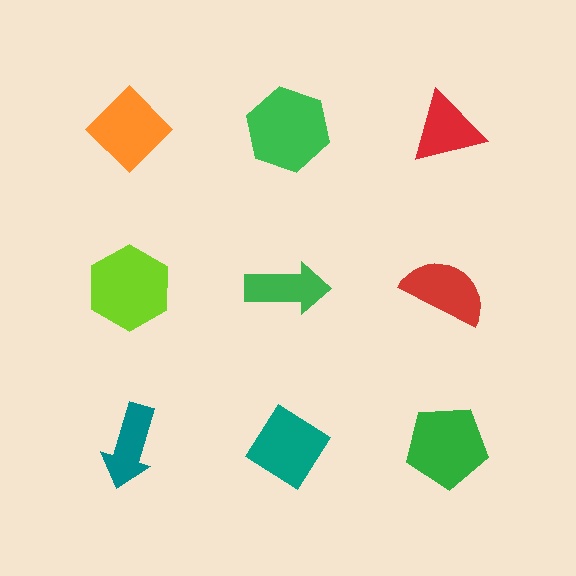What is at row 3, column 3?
A green pentagon.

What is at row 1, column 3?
A red triangle.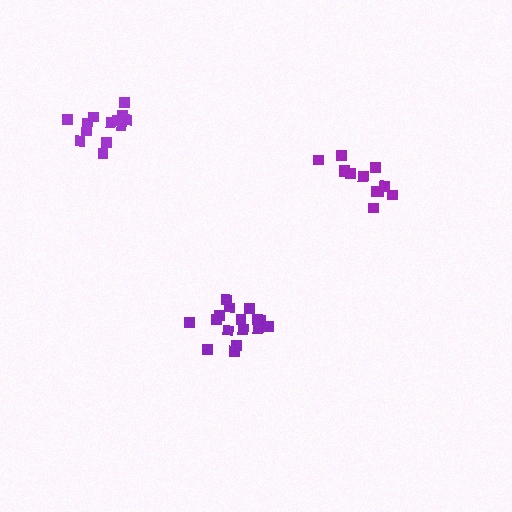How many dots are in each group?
Group 1: 12 dots, Group 2: 16 dots, Group 3: 13 dots (41 total).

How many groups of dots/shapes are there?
There are 3 groups.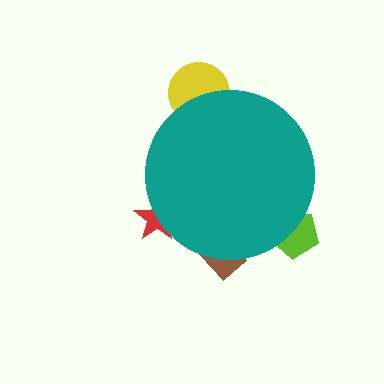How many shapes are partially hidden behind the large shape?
4 shapes are partially hidden.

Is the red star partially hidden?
Yes, the red star is partially hidden behind the teal circle.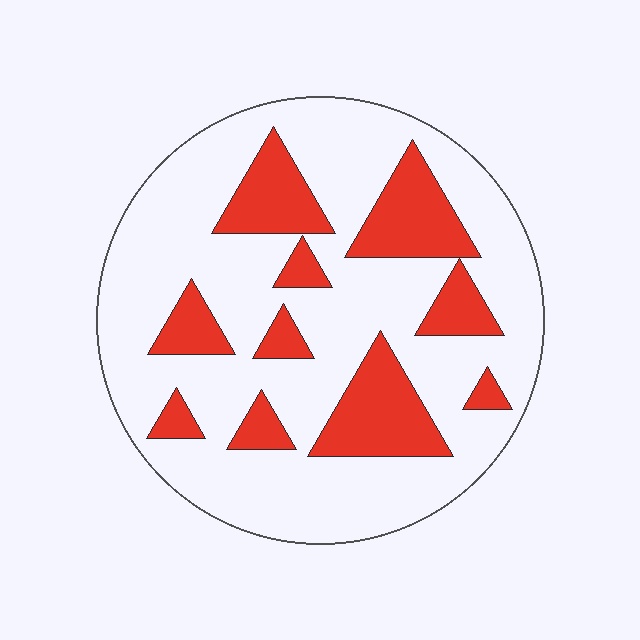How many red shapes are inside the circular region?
10.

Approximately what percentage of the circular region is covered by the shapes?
Approximately 25%.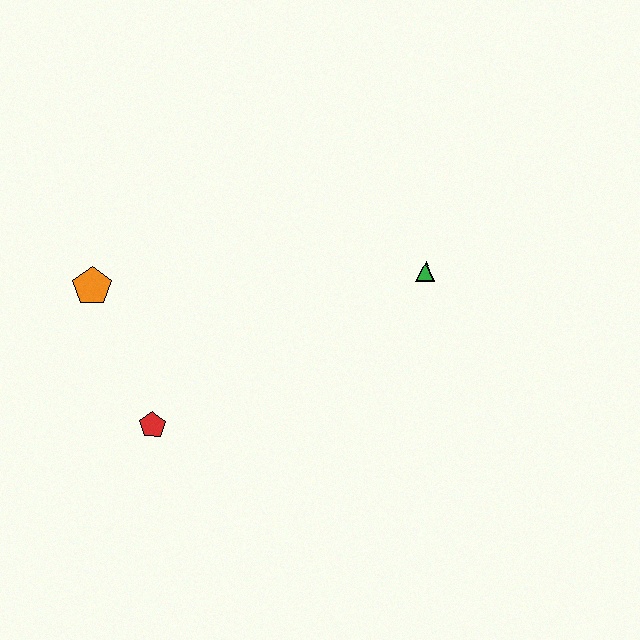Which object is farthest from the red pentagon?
The green triangle is farthest from the red pentagon.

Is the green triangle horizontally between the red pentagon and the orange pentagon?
No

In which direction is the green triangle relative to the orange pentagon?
The green triangle is to the right of the orange pentagon.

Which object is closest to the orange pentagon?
The red pentagon is closest to the orange pentagon.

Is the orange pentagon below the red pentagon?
No